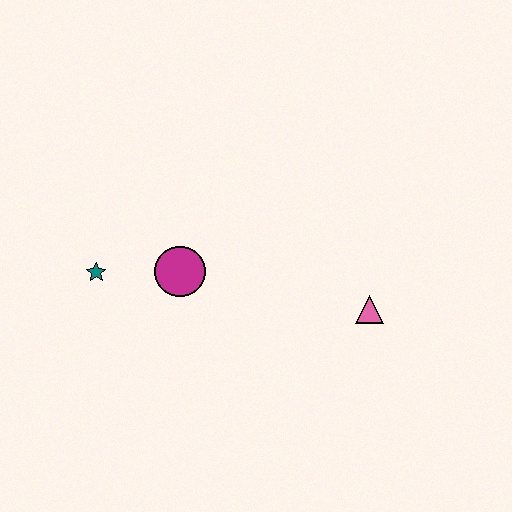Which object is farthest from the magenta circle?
The pink triangle is farthest from the magenta circle.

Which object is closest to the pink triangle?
The magenta circle is closest to the pink triangle.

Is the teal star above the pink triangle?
Yes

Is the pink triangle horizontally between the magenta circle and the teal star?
No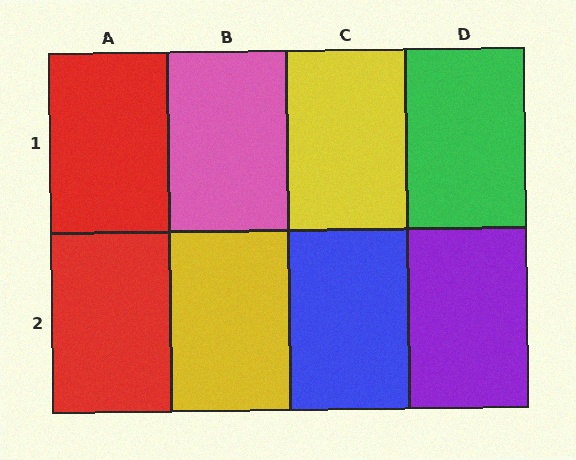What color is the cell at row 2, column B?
Yellow.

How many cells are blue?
1 cell is blue.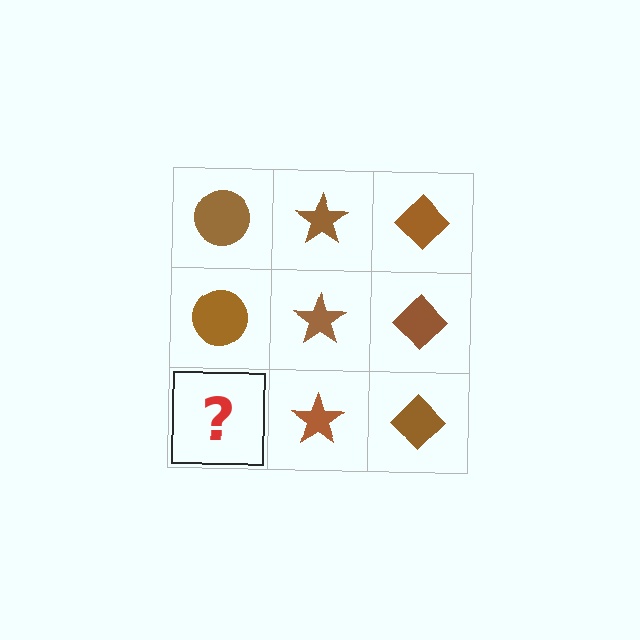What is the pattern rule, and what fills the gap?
The rule is that each column has a consistent shape. The gap should be filled with a brown circle.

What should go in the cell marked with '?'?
The missing cell should contain a brown circle.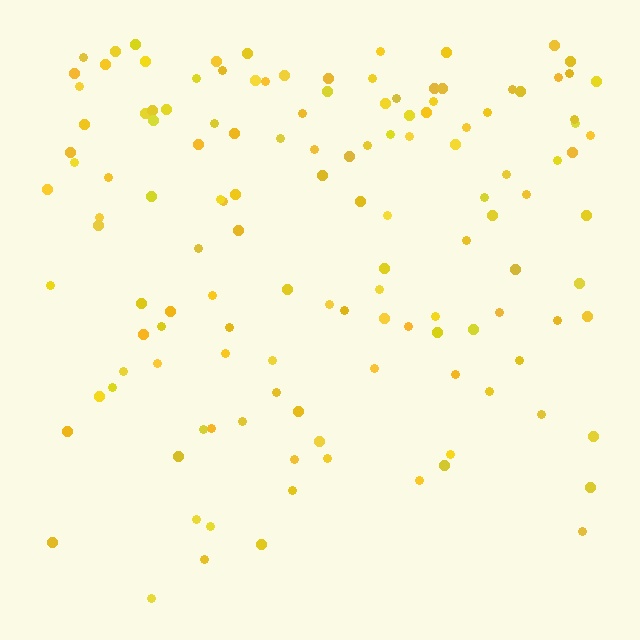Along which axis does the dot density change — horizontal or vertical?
Vertical.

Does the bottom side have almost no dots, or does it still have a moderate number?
Still a moderate number, just noticeably fewer than the top.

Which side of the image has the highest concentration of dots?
The top.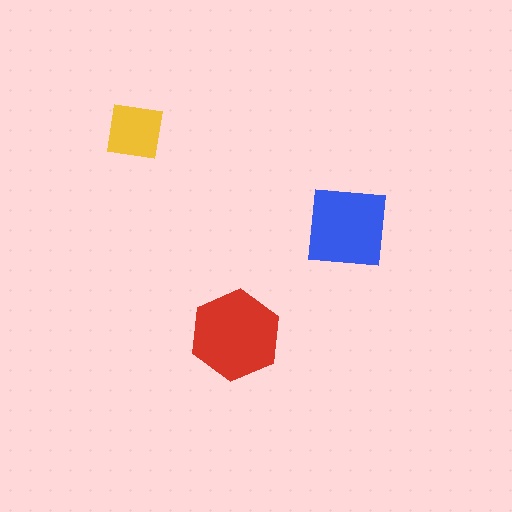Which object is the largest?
The red hexagon.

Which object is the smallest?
The yellow square.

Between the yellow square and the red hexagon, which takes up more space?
The red hexagon.